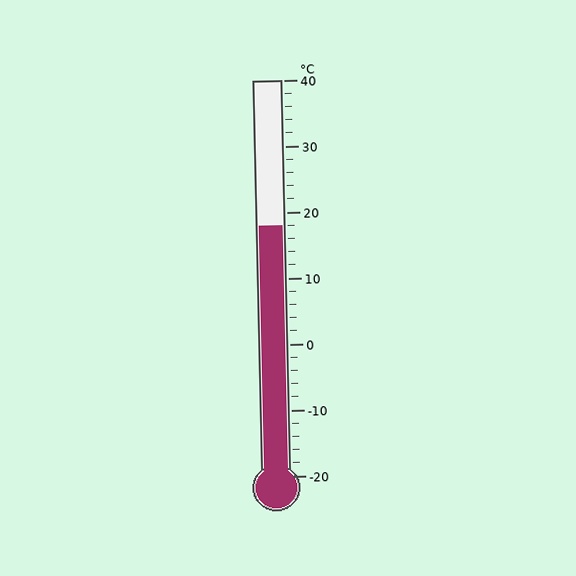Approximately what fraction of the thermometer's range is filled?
The thermometer is filled to approximately 65% of its range.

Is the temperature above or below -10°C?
The temperature is above -10°C.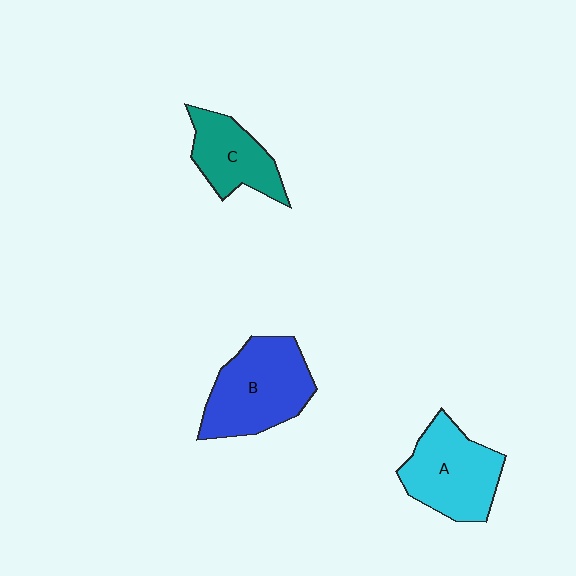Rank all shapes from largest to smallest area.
From largest to smallest: B (blue), A (cyan), C (teal).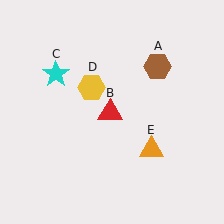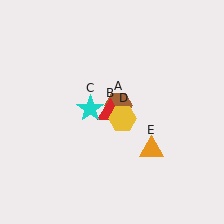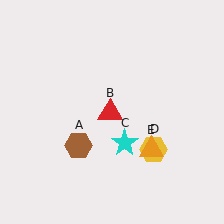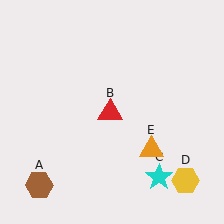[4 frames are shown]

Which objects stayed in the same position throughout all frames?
Red triangle (object B) and orange triangle (object E) remained stationary.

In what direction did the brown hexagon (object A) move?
The brown hexagon (object A) moved down and to the left.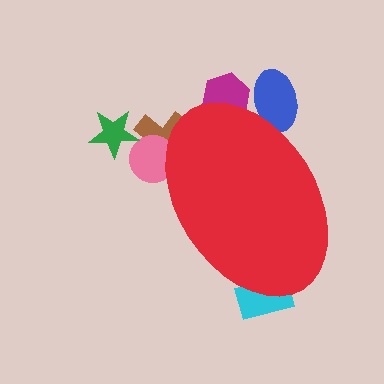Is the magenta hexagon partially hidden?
Yes, the magenta hexagon is partially hidden behind the red ellipse.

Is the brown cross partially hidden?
Yes, the brown cross is partially hidden behind the red ellipse.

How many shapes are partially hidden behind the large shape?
5 shapes are partially hidden.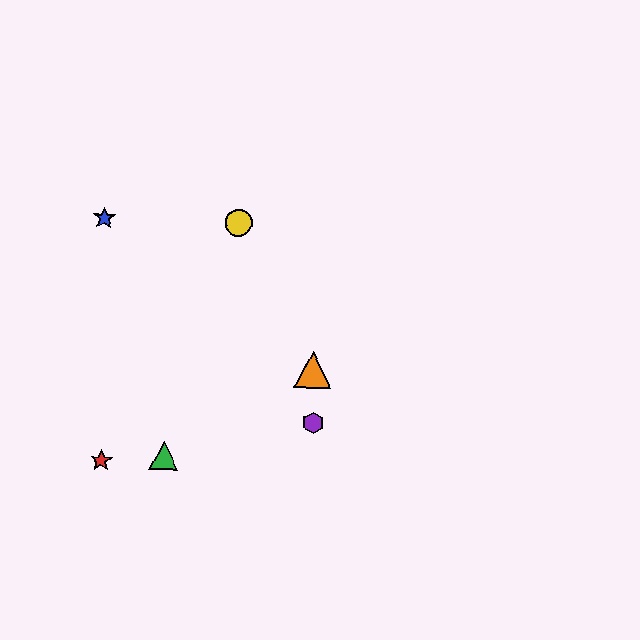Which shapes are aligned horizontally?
The blue star, the yellow circle are aligned horizontally.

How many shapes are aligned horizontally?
2 shapes (the blue star, the yellow circle) are aligned horizontally.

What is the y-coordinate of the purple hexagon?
The purple hexagon is at y≈423.